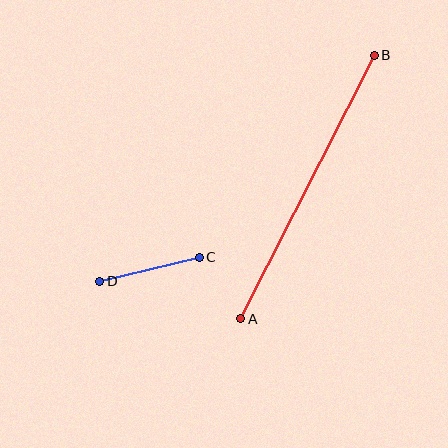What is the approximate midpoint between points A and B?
The midpoint is at approximately (307, 187) pixels.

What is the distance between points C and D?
The distance is approximately 102 pixels.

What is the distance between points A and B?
The distance is approximately 296 pixels.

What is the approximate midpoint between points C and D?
The midpoint is at approximately (150, 269) pixels.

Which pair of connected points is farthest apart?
Points A and B are farthest apart.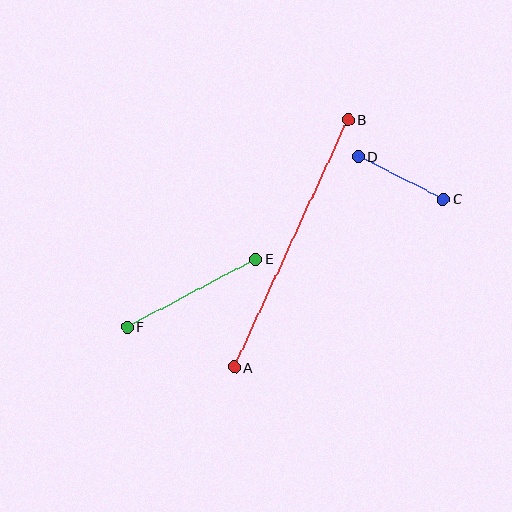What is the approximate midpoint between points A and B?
The midpoint is at approximately (291, 243) pixels.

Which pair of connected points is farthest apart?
Points A and B are farthest apart.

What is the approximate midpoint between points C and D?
The midpoint is at approximately (401, 178) pixels.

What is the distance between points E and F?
The distance is approximately 145 pixels.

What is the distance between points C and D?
The distance is approximately 96 pixels.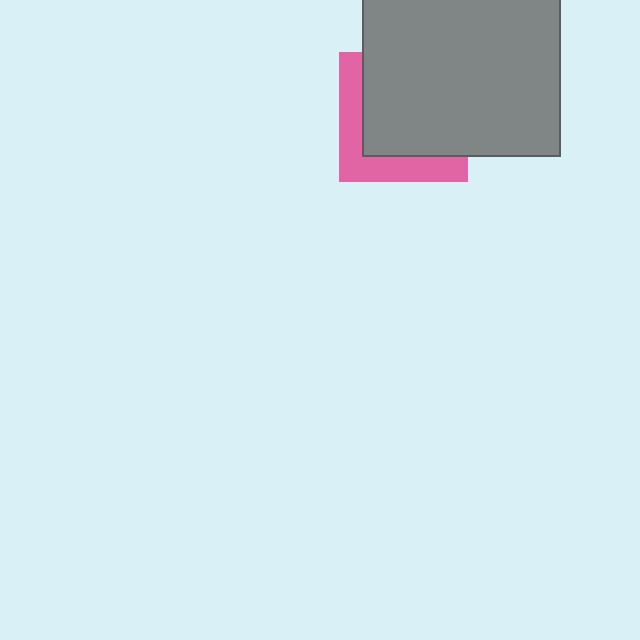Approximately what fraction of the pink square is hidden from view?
Roughly 68% of the pink square is hidden behind the gray square.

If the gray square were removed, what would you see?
You would see the complete pink square.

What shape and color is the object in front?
The object in front is a gray square.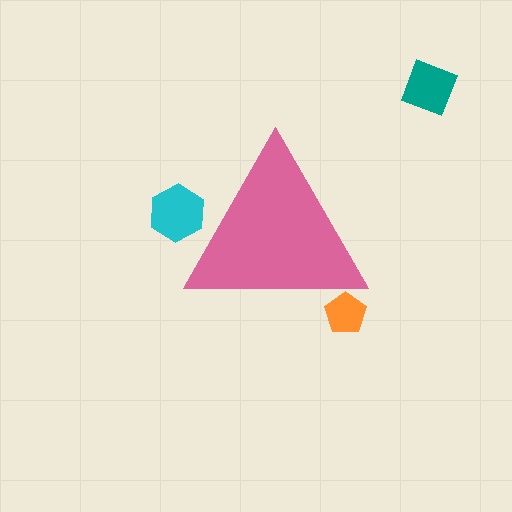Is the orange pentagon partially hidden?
Yes, the orange pentagon is partially hidden behind the pink triangle.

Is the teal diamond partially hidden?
No, the teal diamond is fully visible.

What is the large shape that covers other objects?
A pink triangle.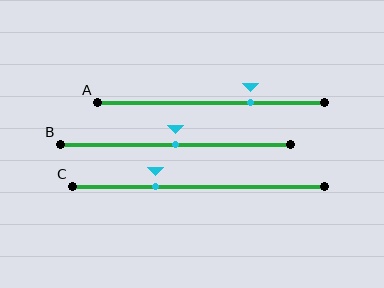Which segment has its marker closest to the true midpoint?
Segment B has its marker closest to the true midpoint.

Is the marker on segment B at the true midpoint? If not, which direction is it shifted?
Yes, the marker on segment B is at the true midpoint.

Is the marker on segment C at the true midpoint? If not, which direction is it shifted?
No, the marker on segment C is shifted to the left by about 17% of the segment length.